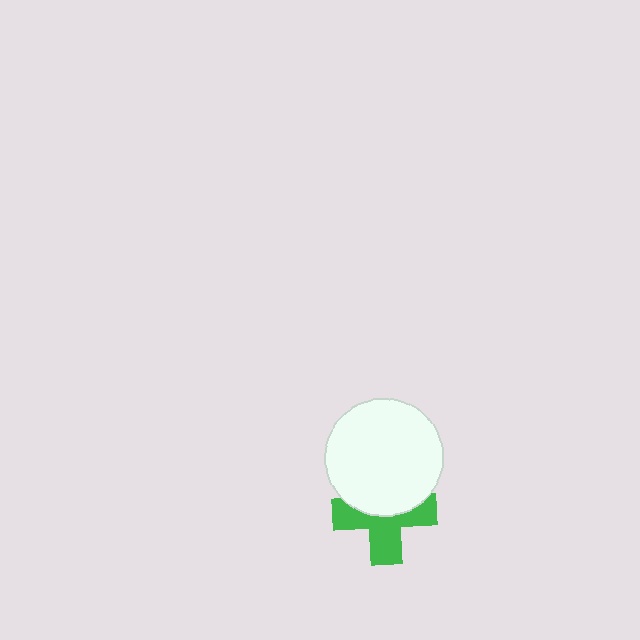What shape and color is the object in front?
The object in front is a white circle.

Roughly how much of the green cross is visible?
About half of it is visible (roughly 57%).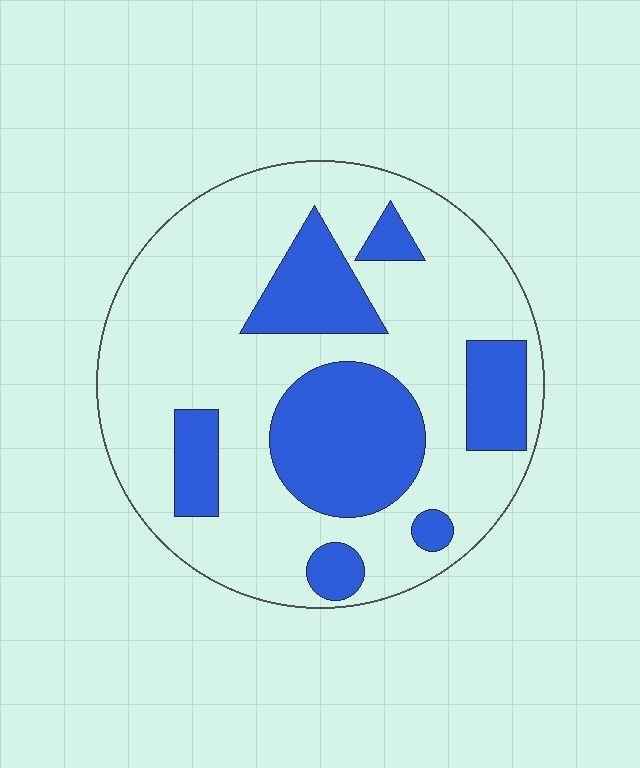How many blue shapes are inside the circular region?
7.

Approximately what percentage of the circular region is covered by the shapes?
Approximately 30%.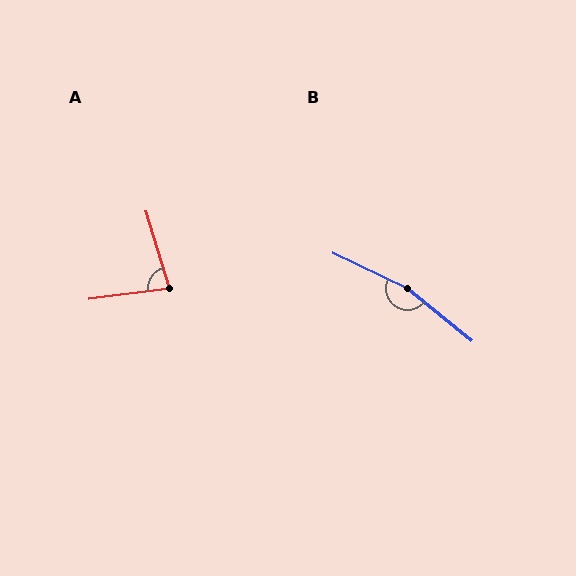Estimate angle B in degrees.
Approximately 166 degrees.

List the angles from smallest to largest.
A (81°), B (166°).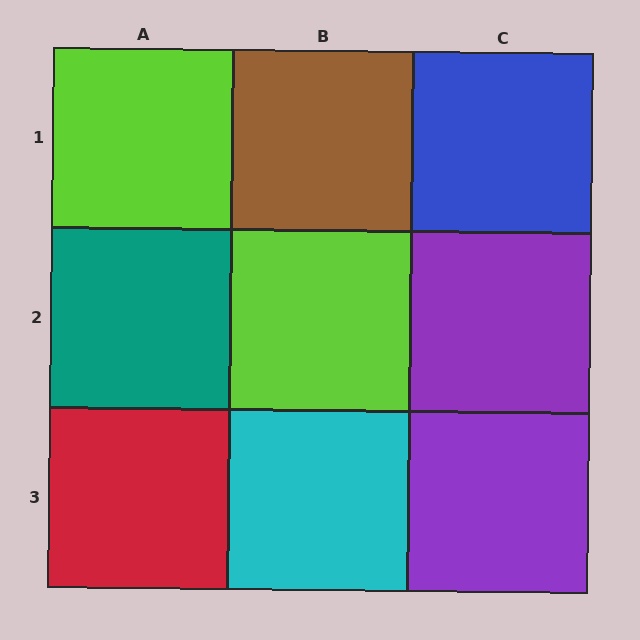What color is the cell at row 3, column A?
Red.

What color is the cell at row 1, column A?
Lime.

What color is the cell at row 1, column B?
Brown.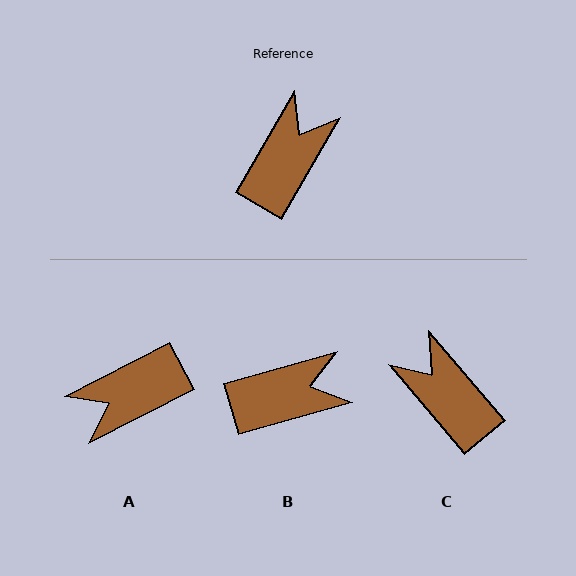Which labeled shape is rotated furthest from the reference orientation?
A, about 148 degrees away.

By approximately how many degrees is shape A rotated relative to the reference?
Approximately 148 degrees counter-clockwise.